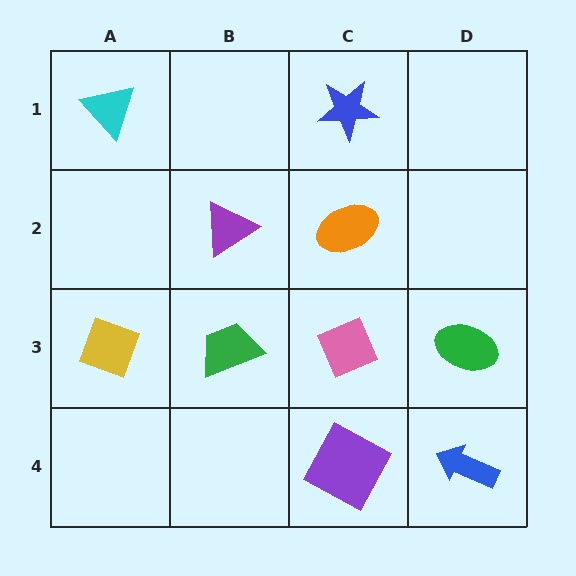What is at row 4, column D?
A blue arrow.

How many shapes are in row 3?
4 shapes.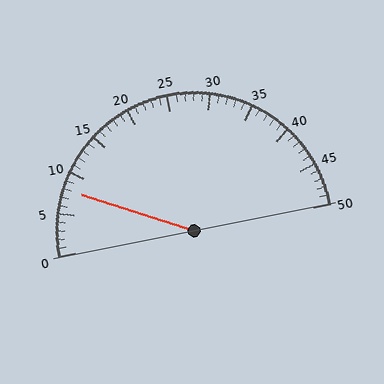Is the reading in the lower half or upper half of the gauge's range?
The reading is in the lower half of the range (0 to 50).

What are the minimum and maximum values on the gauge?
The gauge ranges from 0 to 50.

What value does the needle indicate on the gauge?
The needle indicates approximately 8.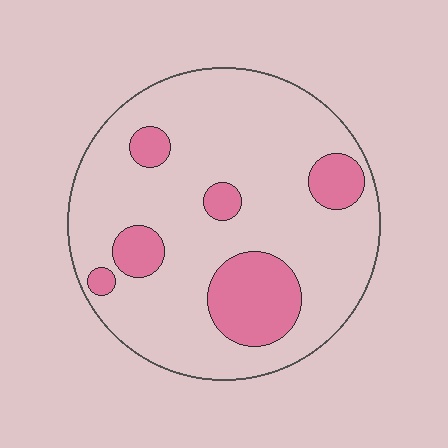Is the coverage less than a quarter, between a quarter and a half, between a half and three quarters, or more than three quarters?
Less than a quarter.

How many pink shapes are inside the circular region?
6.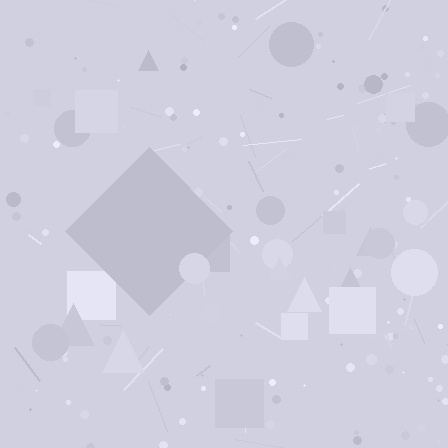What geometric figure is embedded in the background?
A diamond is embedded in the background.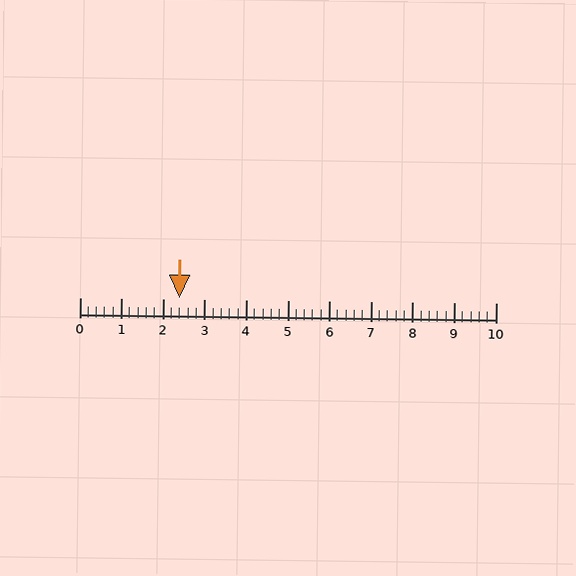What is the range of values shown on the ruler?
The ruler shows values from 0 to 10.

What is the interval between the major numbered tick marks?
The major tick marks are spaced 1 units apart.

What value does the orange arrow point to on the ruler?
The orange arrow points to approximately 2.4.